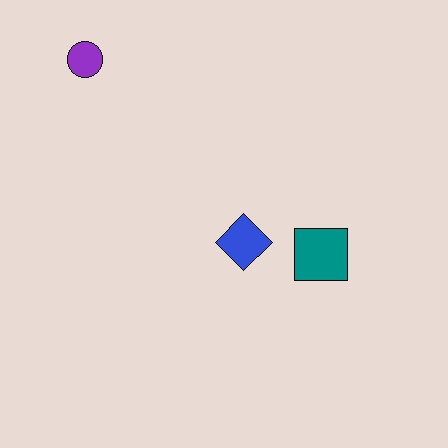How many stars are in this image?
There are no stars.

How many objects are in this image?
There are 3 objects.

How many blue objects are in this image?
There is 1 blue object.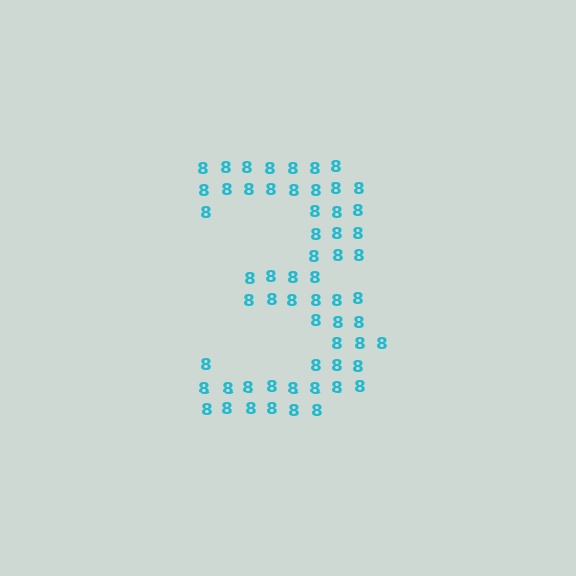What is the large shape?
The large shape is the digit 3.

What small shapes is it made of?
It is made of small digit 8's.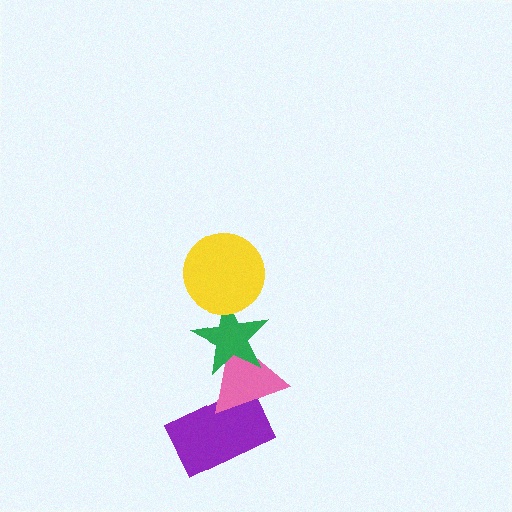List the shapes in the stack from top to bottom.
From top to bottom: the yellow circle, the green star, the pink triangle, the purple rectangle.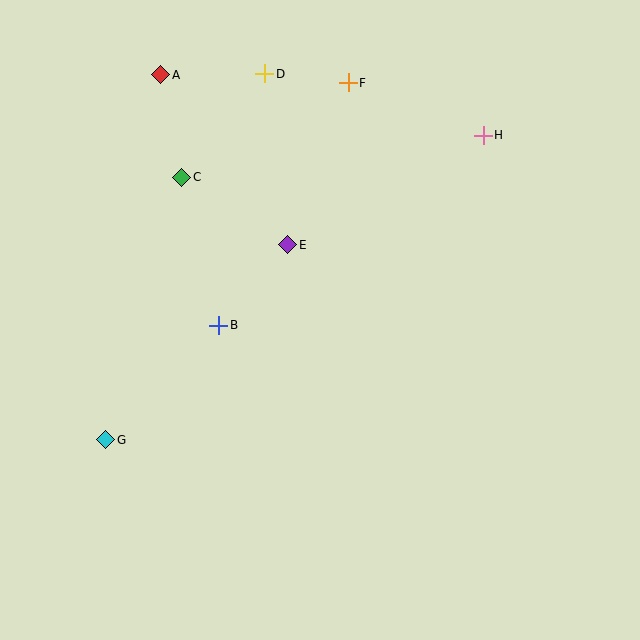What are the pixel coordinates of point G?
Point G is at (106, 440).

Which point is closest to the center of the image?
Point E at (288, 245) is closest to the center.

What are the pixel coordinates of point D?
Point D is at (264, 74).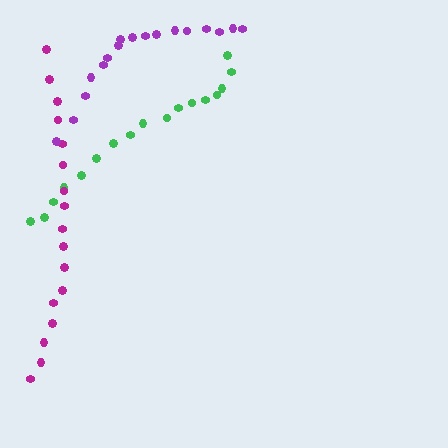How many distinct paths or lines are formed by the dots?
There are 3 distinct paths.